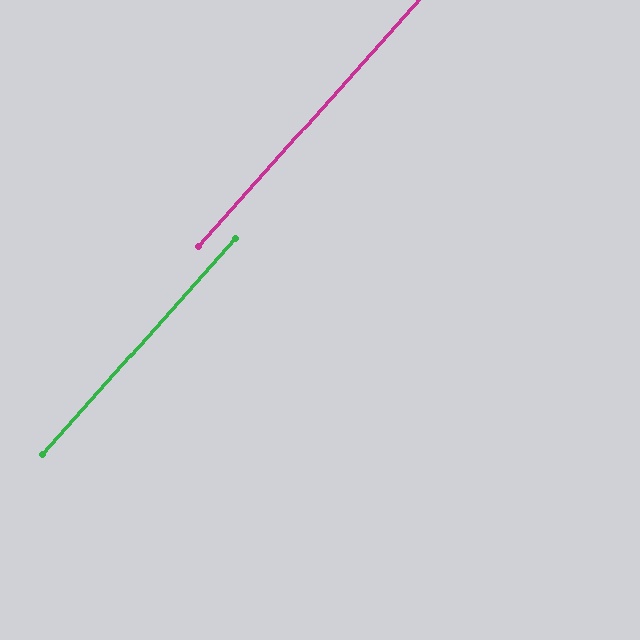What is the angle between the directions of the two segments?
Approximately 0 degrees.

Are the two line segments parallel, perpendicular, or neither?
Parallel — their directions differ by only 0.0°.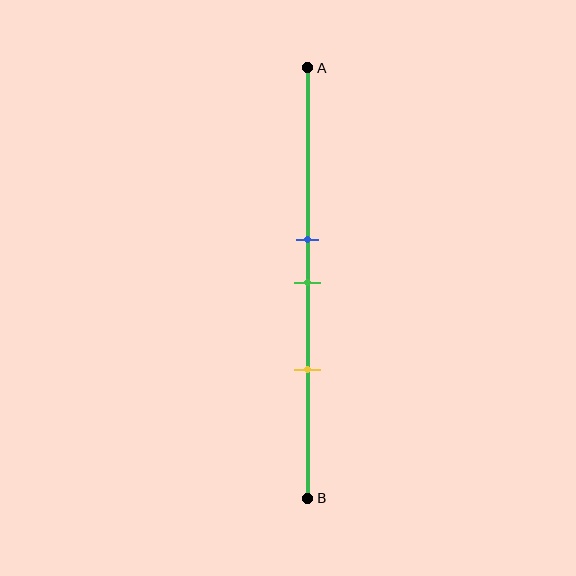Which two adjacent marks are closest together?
The blue and green marks are the closest adjacent pair.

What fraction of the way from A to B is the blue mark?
The blue mark is approximately 40% (0.4) of the way from A to B.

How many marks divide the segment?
There are 3 marks dividing the segment.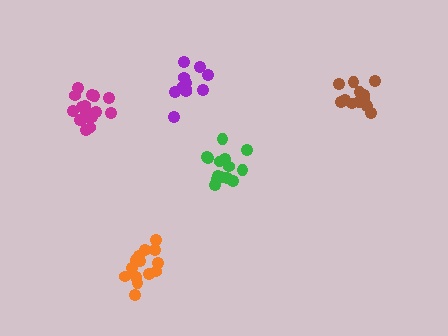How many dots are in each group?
Group 1: 14 dots, Group 2: 14 dots, Group 3: 11 dots, Group 4: 14 dots, Group 5: 16 dots (69 total).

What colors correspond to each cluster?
The clusters are colored: green, orange, purple, brown, magenta.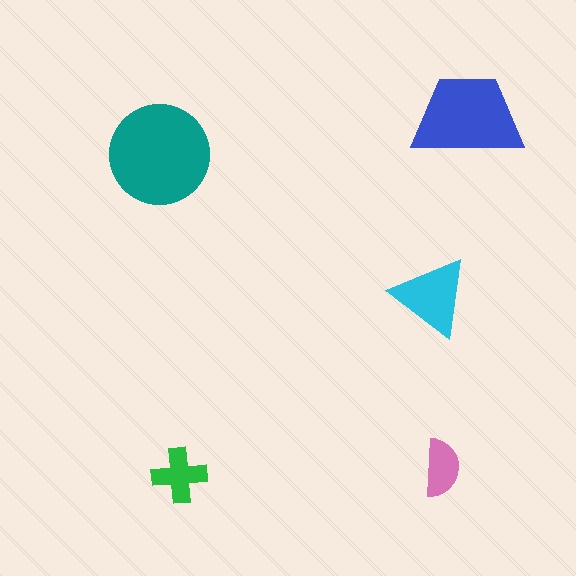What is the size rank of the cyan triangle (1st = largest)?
3rd.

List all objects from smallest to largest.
The pink semicircle, the green cross, the cyan triangle, the blue trapezoid, the teal circle.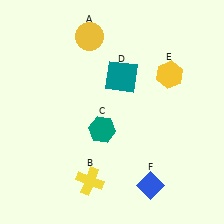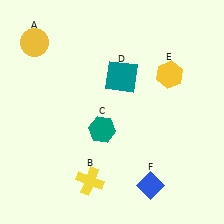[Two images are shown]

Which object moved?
The yellow circle (A) moved left.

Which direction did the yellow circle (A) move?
The yellow circle (A) moved left.